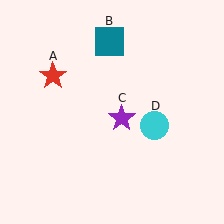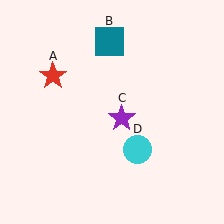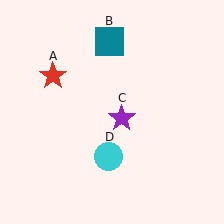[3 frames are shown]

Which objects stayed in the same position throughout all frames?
Red star (object A) and teal square (object B) and purple star (object C) remained stationary.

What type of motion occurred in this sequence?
The cyan circle (object D) rotated clockwise around the center of the scene.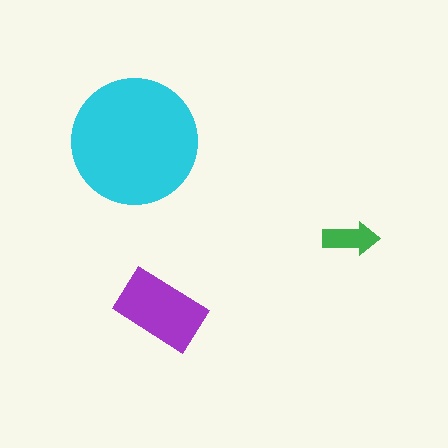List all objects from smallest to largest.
The green arrow, the purple rectangle, the cyan circle.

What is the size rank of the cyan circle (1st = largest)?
1st.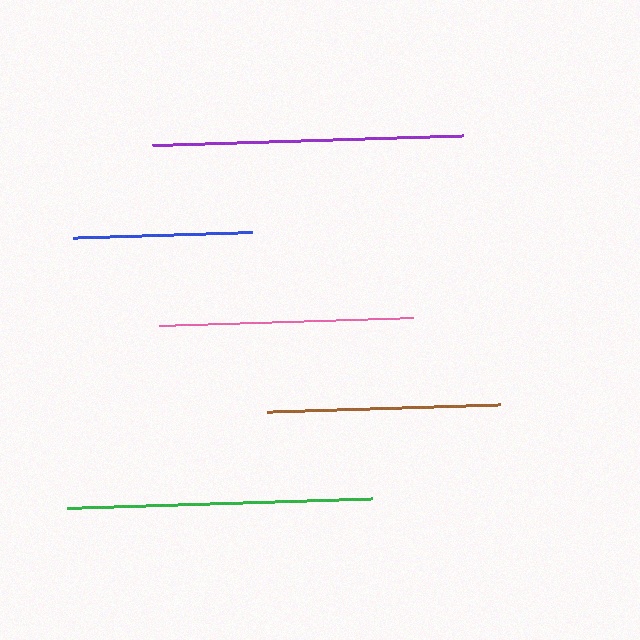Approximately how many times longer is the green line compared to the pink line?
The green line is approximately 1.2 times the length of the pink line.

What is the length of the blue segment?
The blue segment is approximately 179 pixels long.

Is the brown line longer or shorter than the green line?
The green line is longer than the brown line.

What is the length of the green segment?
The green segment is approximately 305 pixels long.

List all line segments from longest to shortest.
From longest to shortest: purple, green, pink, brown, blue.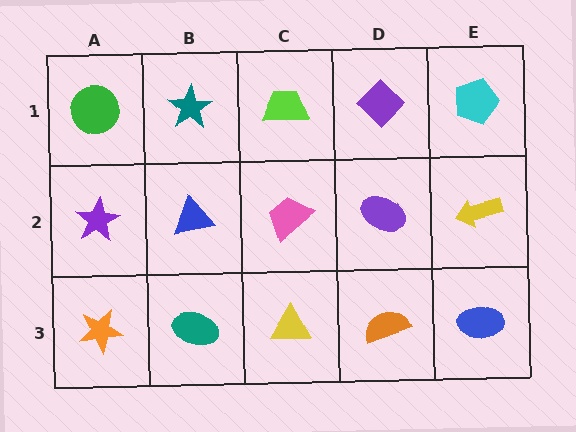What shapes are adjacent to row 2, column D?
A purple diamond (row 1, column D), an orange semicircle (row 3, column D), a pink trapezoid (row 2, column C), a yellow arrow (row 2, column E).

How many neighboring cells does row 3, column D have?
3.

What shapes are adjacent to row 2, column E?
A cyan pentagon (row 1, column E), a blue ellipse (row 3, column E), a purple ellipse (row 2, column D).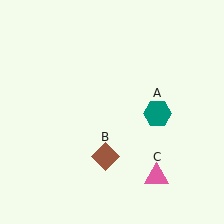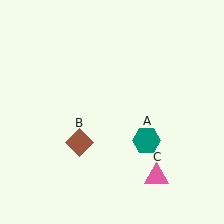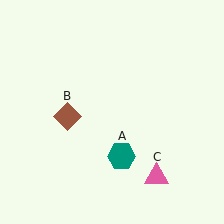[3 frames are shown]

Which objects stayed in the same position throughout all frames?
Pink triangle (object C) remained stationary.